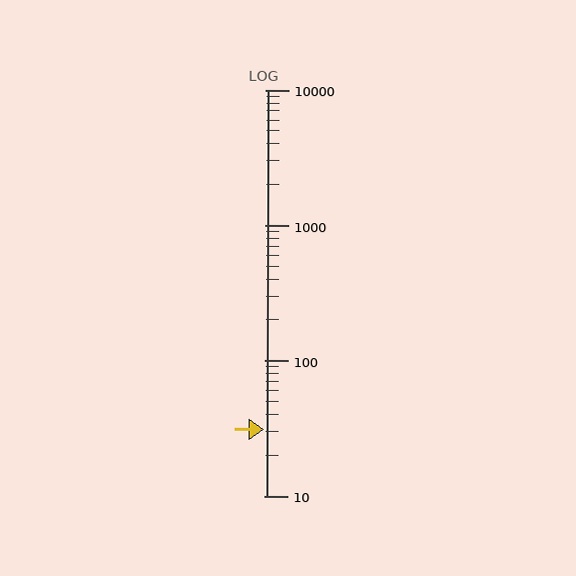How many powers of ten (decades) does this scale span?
The scale spans 3 decades, from 10 to 10000.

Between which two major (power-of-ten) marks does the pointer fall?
The pointer is between 10 and 100.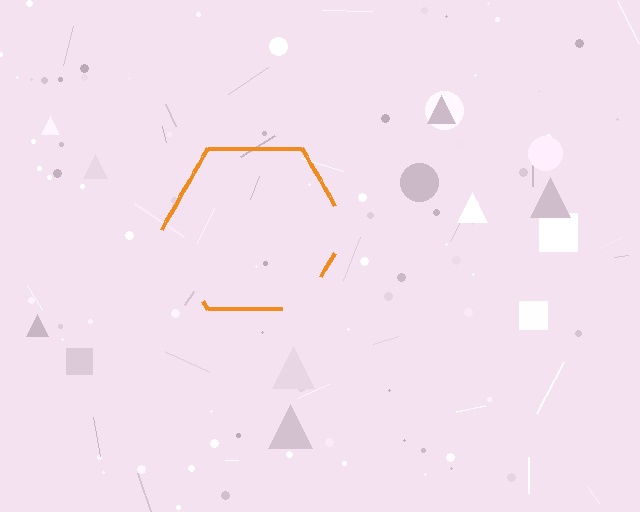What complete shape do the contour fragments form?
The contour fragments form a hexagon.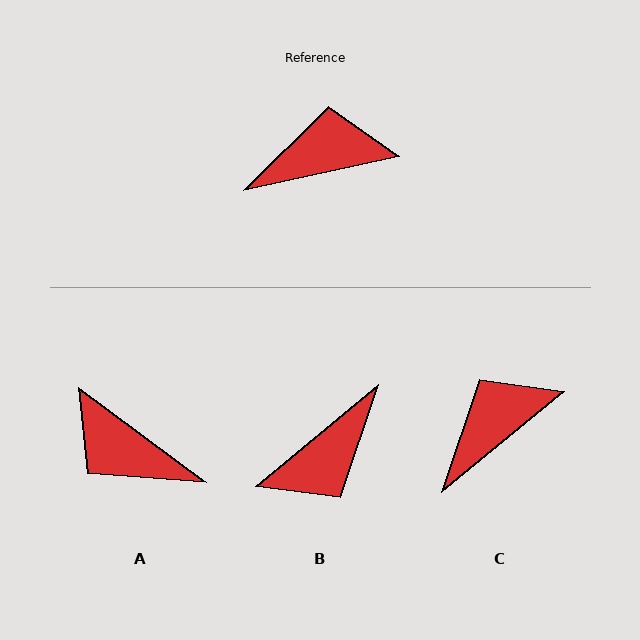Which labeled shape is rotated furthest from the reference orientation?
B, about 153 degrees away.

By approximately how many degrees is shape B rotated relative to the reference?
Approximately 153 degrees clockwise.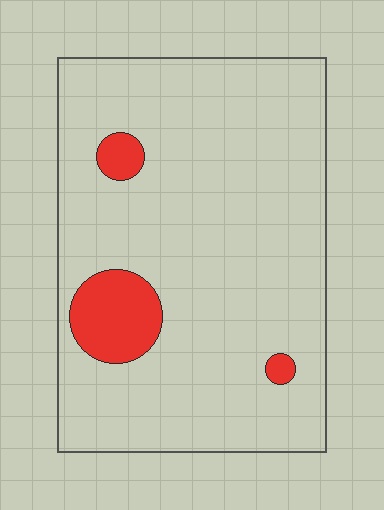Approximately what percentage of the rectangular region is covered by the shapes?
Approximately 10%.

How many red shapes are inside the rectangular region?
3.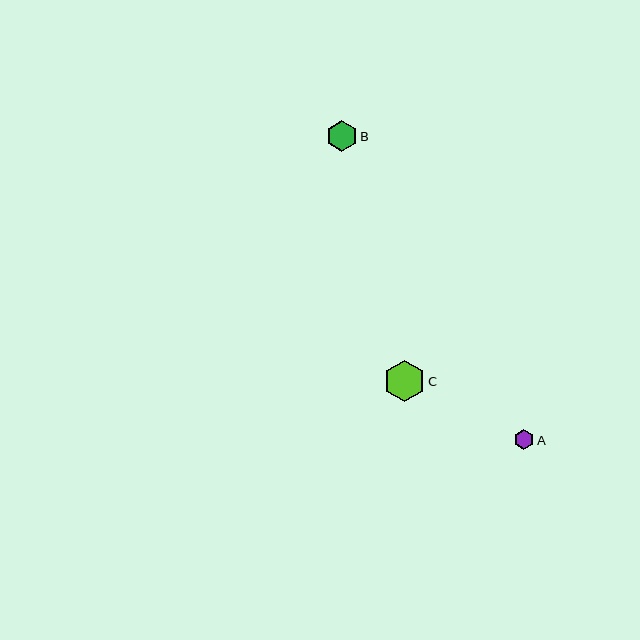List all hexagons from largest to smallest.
From largest to smallest: C, B, A.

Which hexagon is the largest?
Hexagon C is the largest with a size of approximately 41 pixels.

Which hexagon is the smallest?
Hexagon A is the smallest with a size of approximately 20 pixels.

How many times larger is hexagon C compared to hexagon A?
Hexagon C is approximately 2.1 times the size of hexagon A.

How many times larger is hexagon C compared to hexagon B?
Hexagon C is approximately 1.3 times the size of hexagon B.